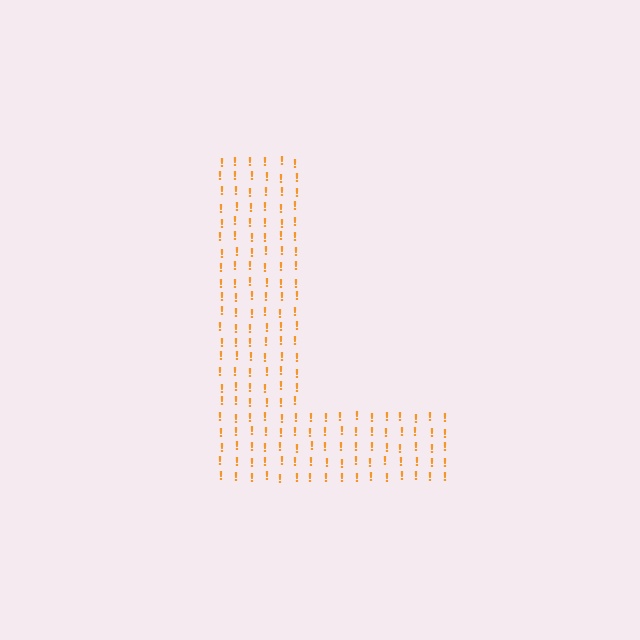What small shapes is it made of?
It is made of small exclamation marks.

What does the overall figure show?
The overall figure shows the letter L.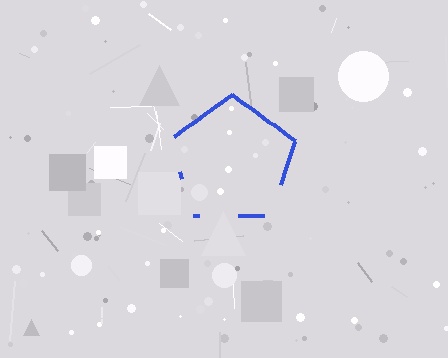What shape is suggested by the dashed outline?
The dashed outline suggests a pentagon.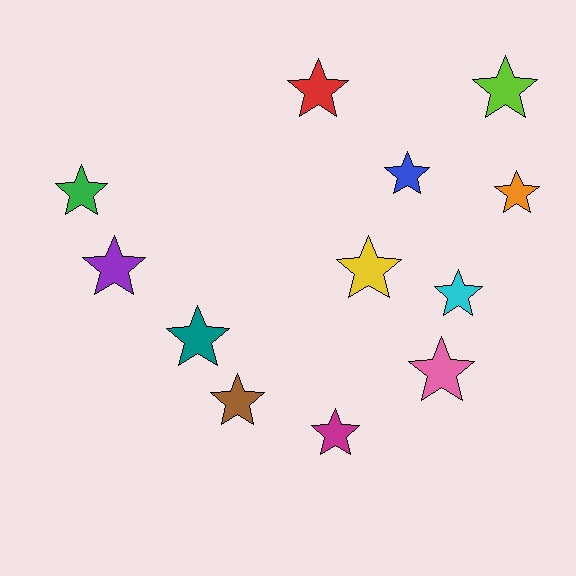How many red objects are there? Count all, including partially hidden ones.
There is 1 red object.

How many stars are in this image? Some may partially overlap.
There are 12 stars.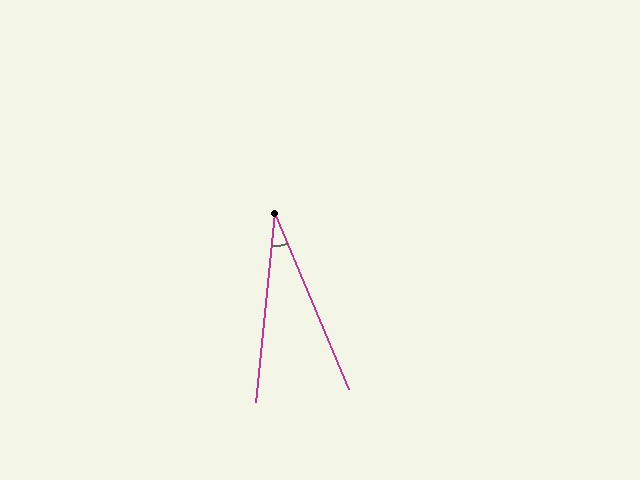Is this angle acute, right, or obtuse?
It is acute.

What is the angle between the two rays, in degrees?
Approximately 28 degrees.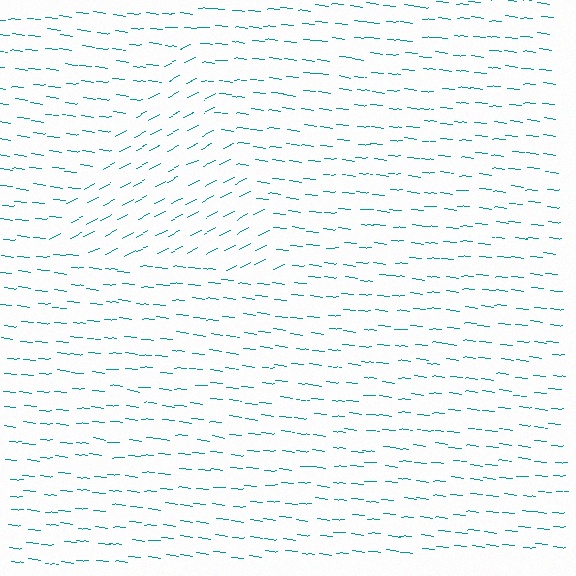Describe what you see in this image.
The image is filled with small teal line segments. A triangle region in the image has lines oriented differently from the surrounding lines, creating a visible texture boundary.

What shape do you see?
I see a triangle.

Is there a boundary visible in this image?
Yes, there is a texture boundary formed by a change in line orientation.